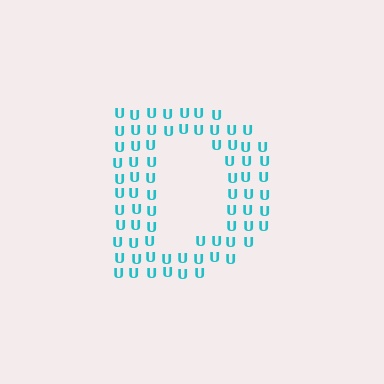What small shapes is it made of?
It is made of small letter U's.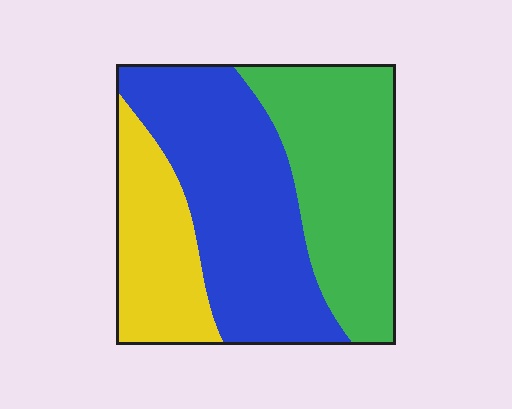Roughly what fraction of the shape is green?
Green takes up between a quarter and a half of the shape.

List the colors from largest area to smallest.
From largest to smallest: blue, green, yellow.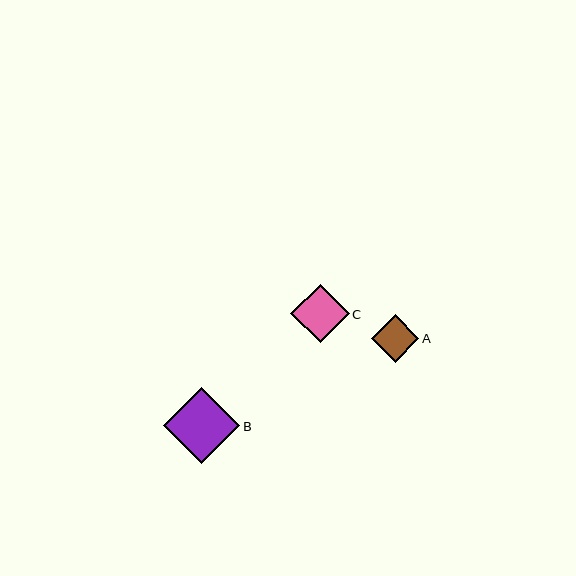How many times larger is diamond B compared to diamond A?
Diamond B is approximately 1.6 times the size of diamond A.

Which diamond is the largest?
Diamond B is the largest with a size of approximately 76 pixels.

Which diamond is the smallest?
Diamond A is the smallest with a size of approximately 48 pixels.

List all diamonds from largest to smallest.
From largest to smallest: B, C, A.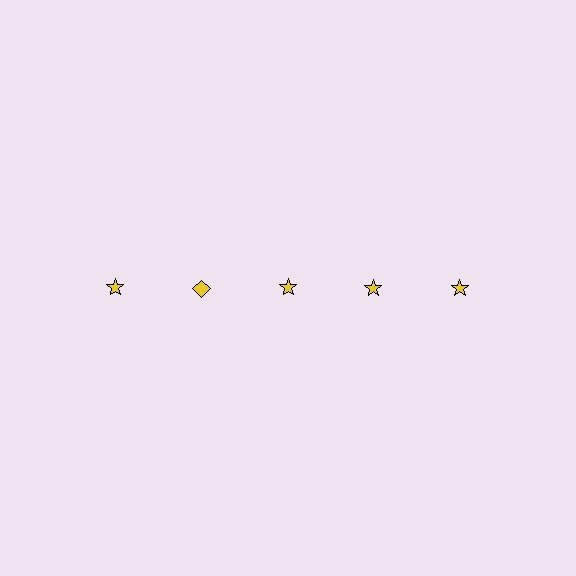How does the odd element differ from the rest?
It has a different shape: diamond instead of star.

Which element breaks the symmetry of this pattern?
The yellow diamond in the top row, second from left column breaks the symmetry. All other shapes are yellow stars.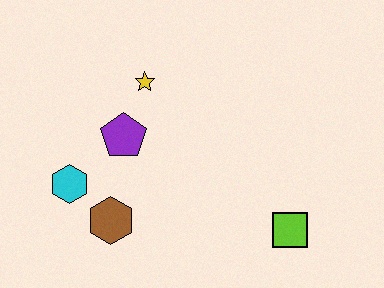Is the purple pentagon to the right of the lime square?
No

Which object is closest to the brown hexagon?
The cyan hexagon is closest to the brown hexagon.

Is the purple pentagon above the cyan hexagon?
Yes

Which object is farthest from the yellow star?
The lime square is farthest from the yellow star.